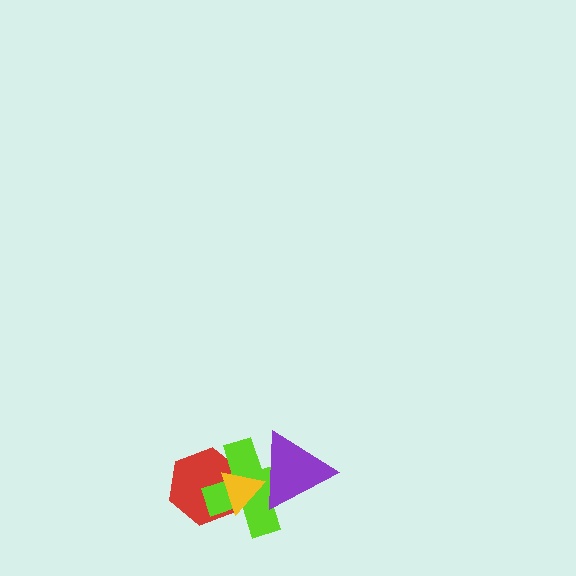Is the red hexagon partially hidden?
Yes, it is partially covered by another shape.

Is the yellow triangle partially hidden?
No, no other shape covers it.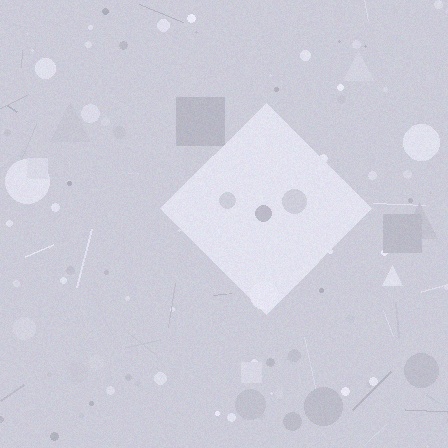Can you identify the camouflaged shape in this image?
The camouflaged shape is a diamond.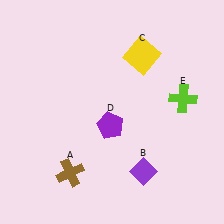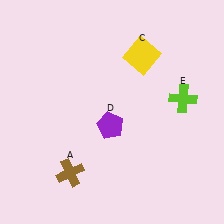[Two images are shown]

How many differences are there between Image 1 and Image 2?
There is 1 difference between the two images.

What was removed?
The purple diamond (B) was removed in Image 2.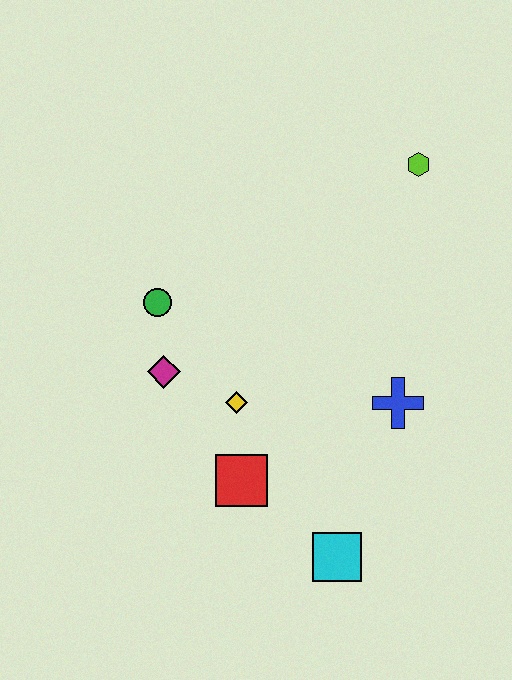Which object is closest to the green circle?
The magenta diamond is closest to the green circle.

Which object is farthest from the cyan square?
The lime hexagon is farthest from the cyan square.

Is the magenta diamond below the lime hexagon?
Yes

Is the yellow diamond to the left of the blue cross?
Yes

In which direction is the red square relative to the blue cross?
The red square is to the left of the blue cross.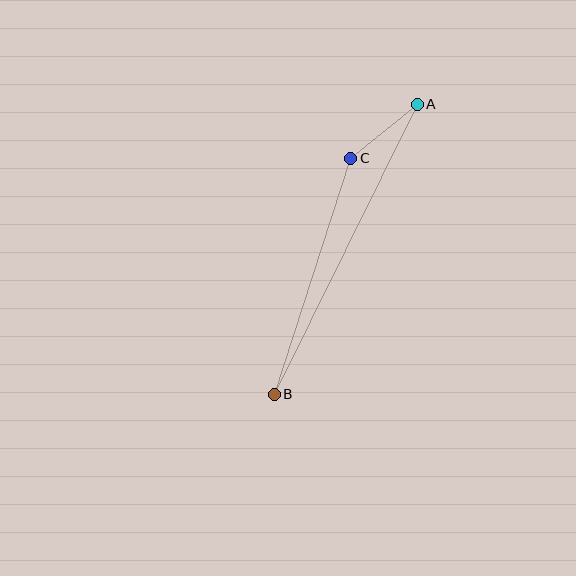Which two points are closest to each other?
Points A and C are closest to each other.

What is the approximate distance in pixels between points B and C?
The distance between B and C is approximately 248 pixels.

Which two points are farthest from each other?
Points A and B are farthest from each other.